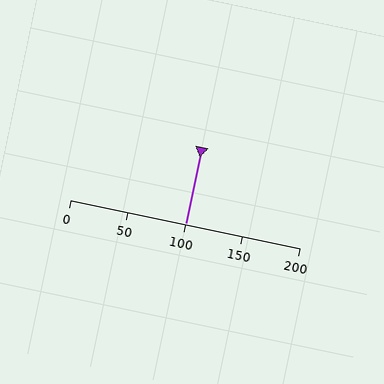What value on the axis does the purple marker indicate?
The marker indicates approximately 100.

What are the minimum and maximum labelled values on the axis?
The axis runs from 0 to 200.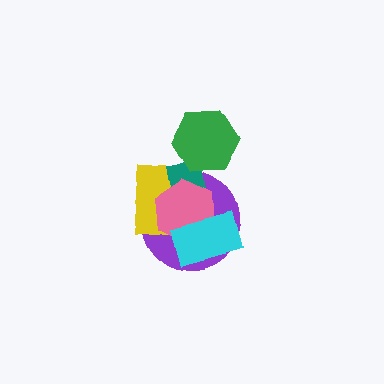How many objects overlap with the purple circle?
4 objects overlap with the purple circle.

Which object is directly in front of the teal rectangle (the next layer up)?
The pink hexagon is directly in front of the teal rectangle.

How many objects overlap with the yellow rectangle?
3 objects overlap with the yellow rectangle.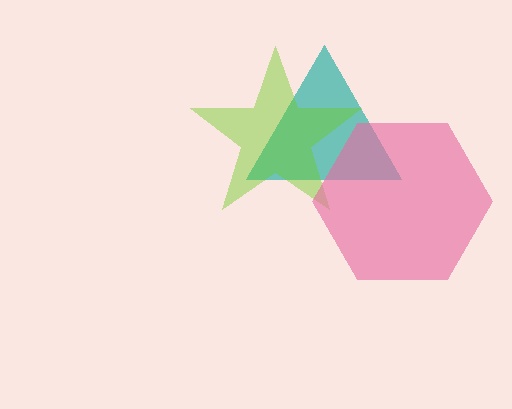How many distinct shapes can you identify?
There are 3 distinct shapes: a teal triangle, a lime star, a pink hexagon.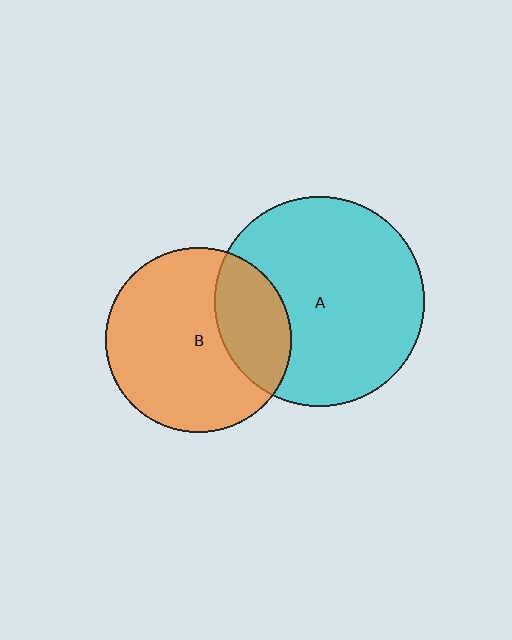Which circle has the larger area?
Circle A (cyan).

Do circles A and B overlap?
Yes.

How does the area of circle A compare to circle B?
Approximately 1.3 times.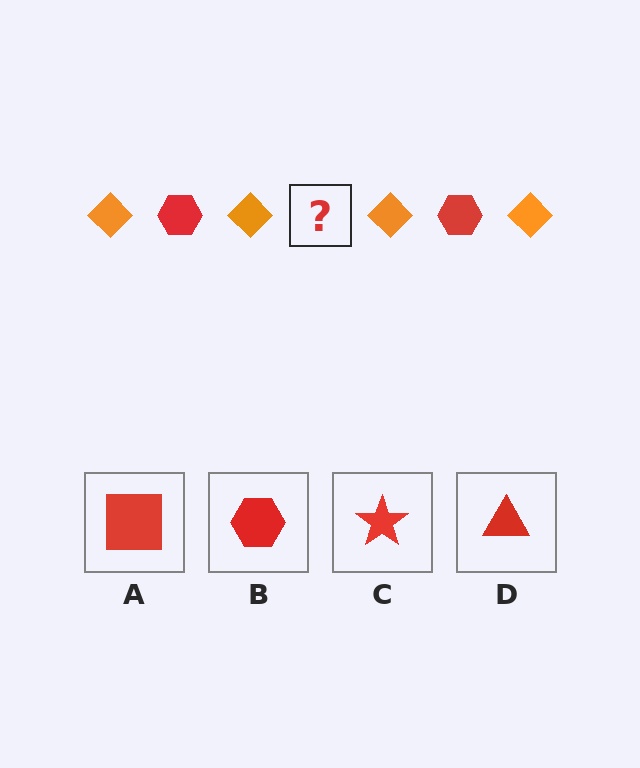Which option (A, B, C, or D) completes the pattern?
B.